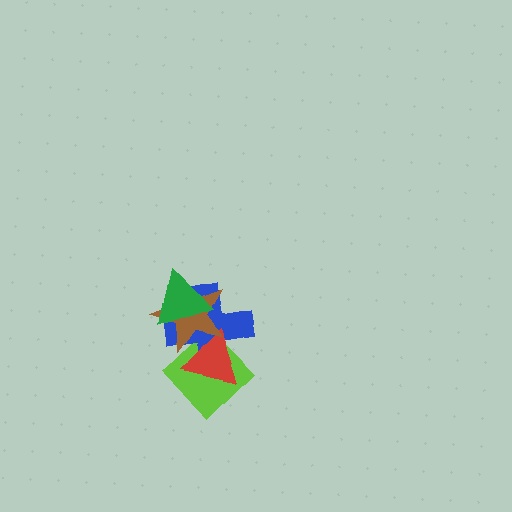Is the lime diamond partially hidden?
Yes, it is partially covered by another shape.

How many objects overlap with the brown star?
4 objects overlap with the brown star.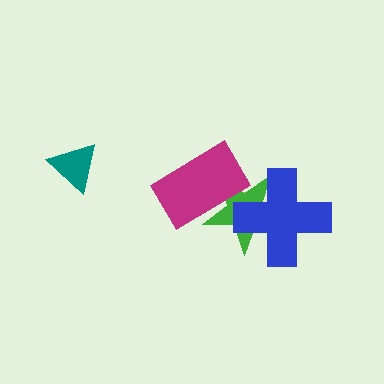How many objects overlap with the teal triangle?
0 objects overlap with the teal triangle.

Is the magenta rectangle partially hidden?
No, no other shape covers it.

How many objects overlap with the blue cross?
1 object overlaps with the blue cross.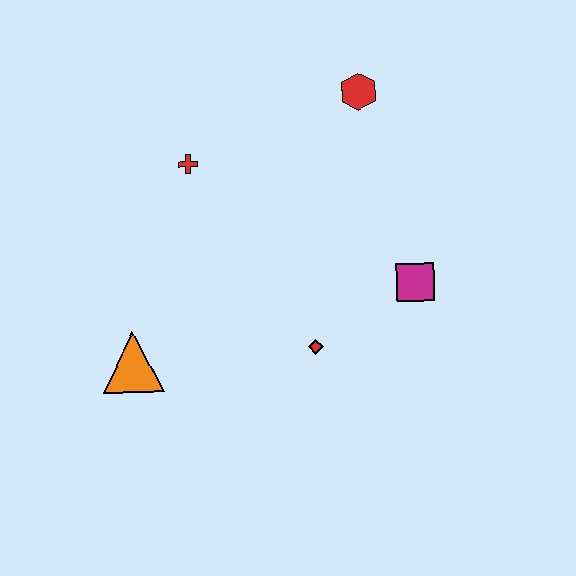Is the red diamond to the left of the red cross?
No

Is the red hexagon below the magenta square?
No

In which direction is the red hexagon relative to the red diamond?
The red hexagon is above the red diamond.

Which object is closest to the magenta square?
The red diamond is closest to the magenta square.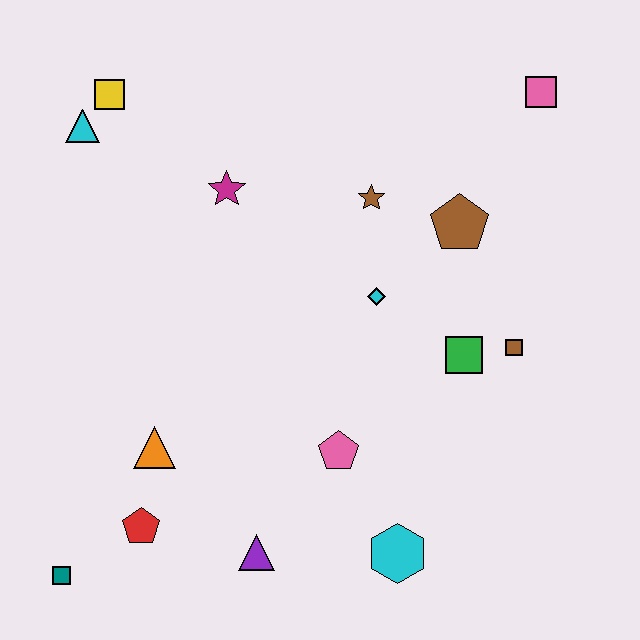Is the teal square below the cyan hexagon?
Yes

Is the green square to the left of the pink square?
Yes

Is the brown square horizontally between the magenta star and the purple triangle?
No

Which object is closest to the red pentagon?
The orange triangle is closest to the red pentagon.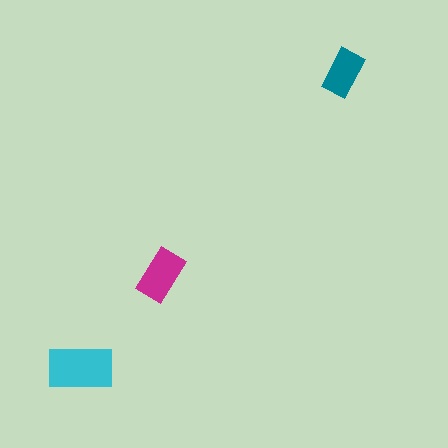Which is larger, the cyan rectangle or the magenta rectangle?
The cyan one.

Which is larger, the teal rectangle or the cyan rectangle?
The cyan one.